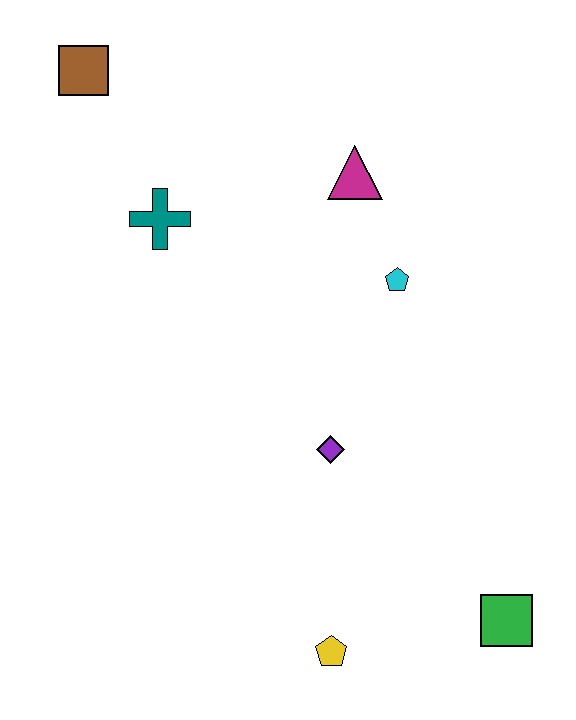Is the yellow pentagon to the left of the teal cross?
No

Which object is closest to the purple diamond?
The cyan pentagon is closest to the purple diamond.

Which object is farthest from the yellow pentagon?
The brown square is farthest from the yellow pentagon.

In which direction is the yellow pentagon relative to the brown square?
The yellow pentagon is below the brown square.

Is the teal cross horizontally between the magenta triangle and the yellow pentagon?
No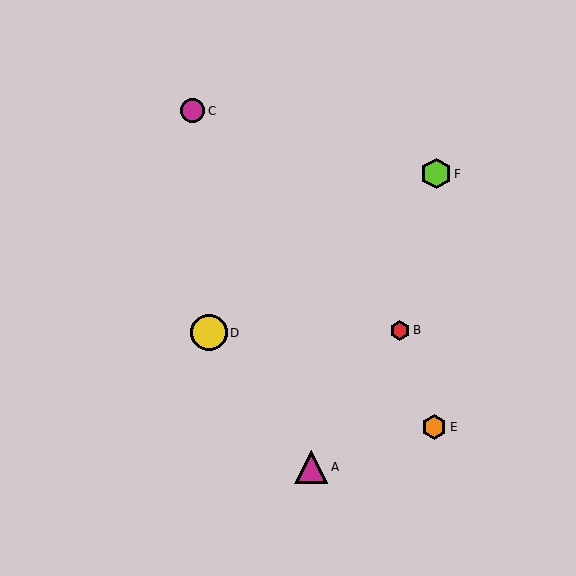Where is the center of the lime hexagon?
The center of the lime hexagon is at (436, 174).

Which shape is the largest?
The yellow circle (labeled D) is the largest.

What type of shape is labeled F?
Shape F is a lime hexagon.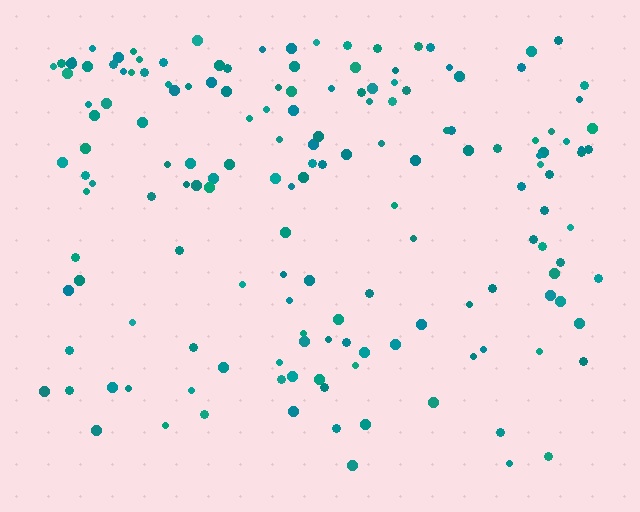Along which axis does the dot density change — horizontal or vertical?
Vertical.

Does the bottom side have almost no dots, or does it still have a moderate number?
Still a moderate number, just noticeably fewer than the top.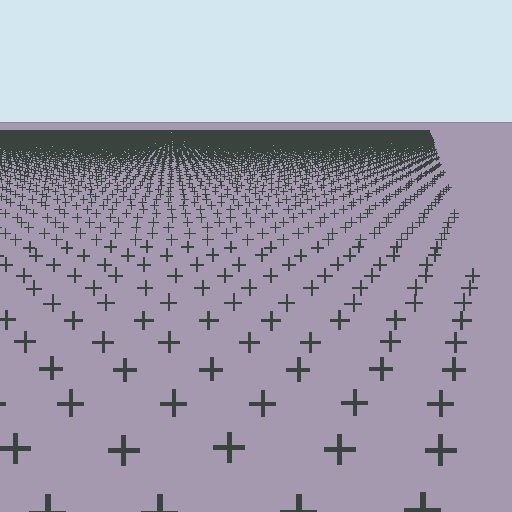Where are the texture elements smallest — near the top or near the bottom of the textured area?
Near the top.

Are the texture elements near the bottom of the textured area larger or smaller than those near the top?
Larger. Near the bottom, elements are closer to the viewer and appear at a bigger on-screen size.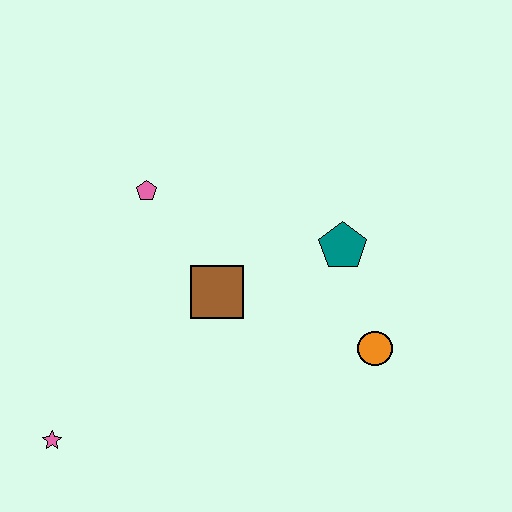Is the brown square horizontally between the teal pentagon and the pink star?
Yes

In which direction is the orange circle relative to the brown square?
The orange circle is to the right of the brown square.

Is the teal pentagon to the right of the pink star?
Yes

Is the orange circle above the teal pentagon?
No